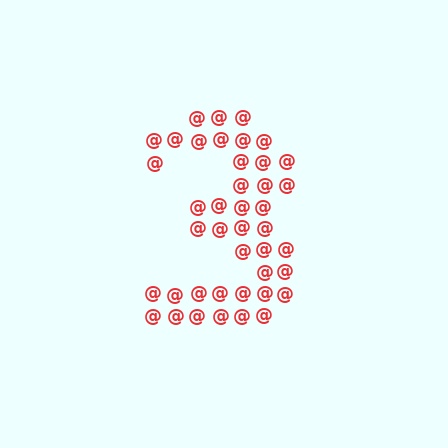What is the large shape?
The large shape is the digit 3.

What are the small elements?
The small elements are at signs.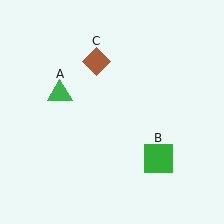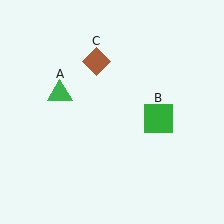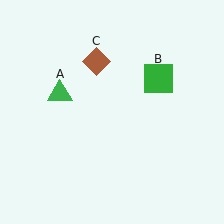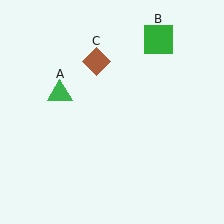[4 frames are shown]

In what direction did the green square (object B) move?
The green square (object B) moved up.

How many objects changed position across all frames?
1 object changed position: green square (object B).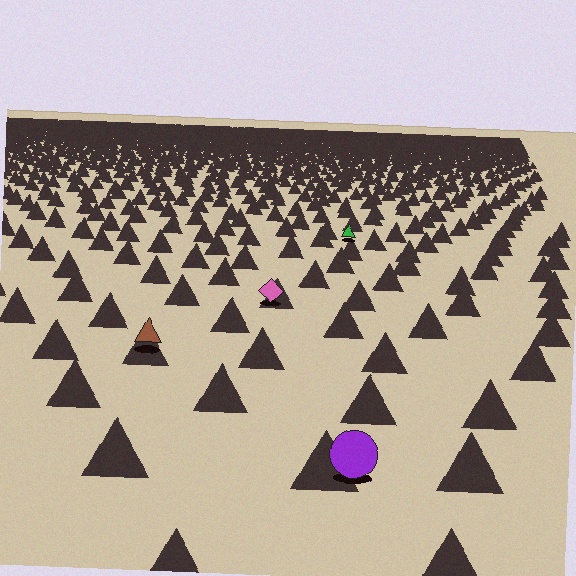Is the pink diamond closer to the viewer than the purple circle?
No. The purple circle is closer — you can tell from the texture gradient: the ground texture is coarser near it.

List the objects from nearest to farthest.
From nearest to farthest: the purple circle, the brown triangle, the pink diamond, the green triangle.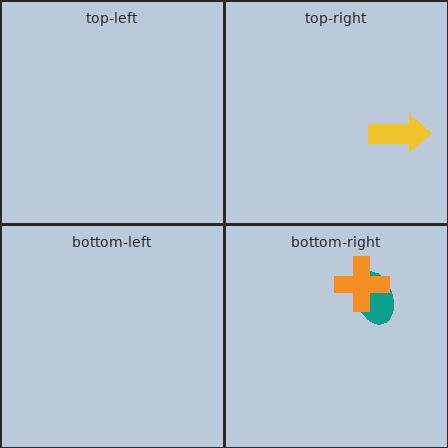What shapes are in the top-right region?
The yellow arrow.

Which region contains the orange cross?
The bottom-right region.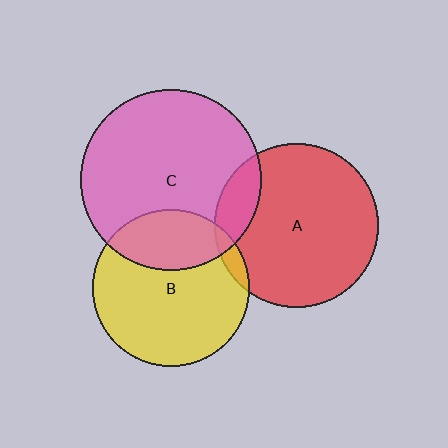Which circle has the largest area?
Circle C (pink).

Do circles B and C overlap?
Yes.